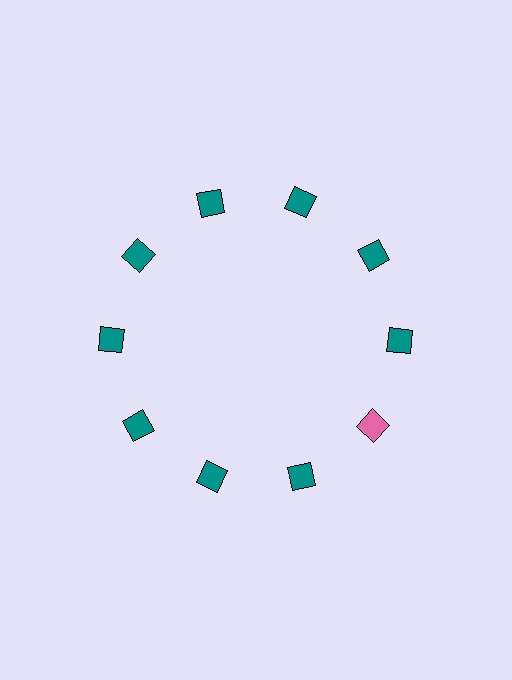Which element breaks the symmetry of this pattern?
The pink square at roughly the 4 o'clock position breaks the symmetry. All other shapes are teal squares.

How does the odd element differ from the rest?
It has a different color: pink instead of teal.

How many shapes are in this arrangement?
There are 10 shapes arranged in a ring pattern.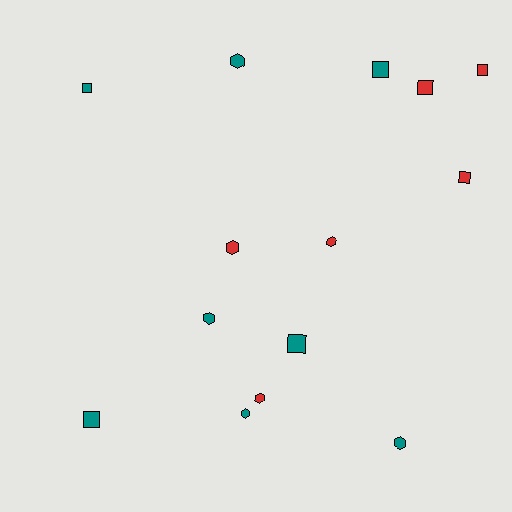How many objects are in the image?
There are 14 objects.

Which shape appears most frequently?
Hexagon, with 7 objects.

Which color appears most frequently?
Teal, with 8 objects.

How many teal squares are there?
There are 4 teal squares.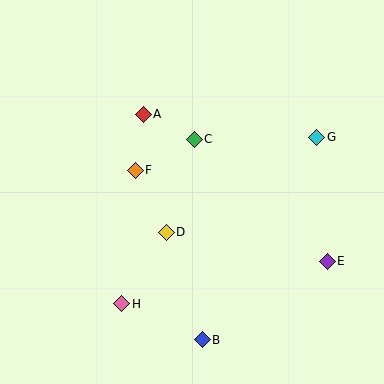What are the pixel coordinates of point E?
Point E is at (327, 262).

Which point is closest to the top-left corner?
Point A is closest to the top-left corner.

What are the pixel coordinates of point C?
Point C is at (194, 139).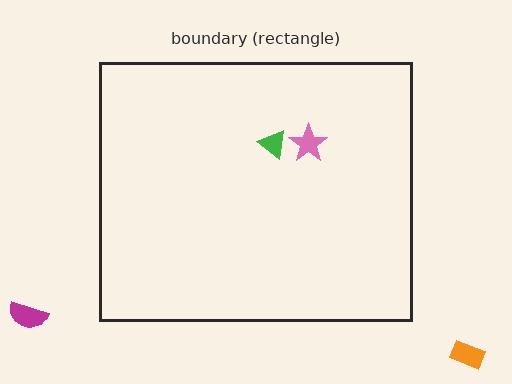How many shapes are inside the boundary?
2 inside, 2 outside.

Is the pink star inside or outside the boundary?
Inside.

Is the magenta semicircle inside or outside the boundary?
Outside.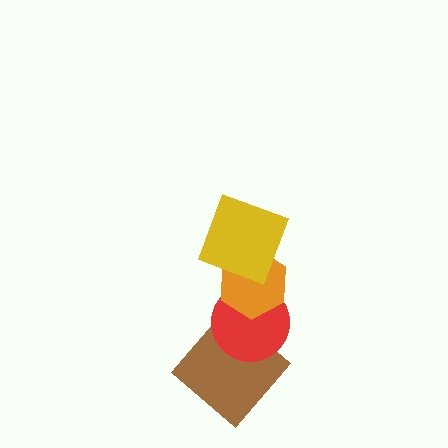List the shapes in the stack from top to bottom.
From top to bottom: the yellow square, the orange hexagon, the red circle, the brown diamond.